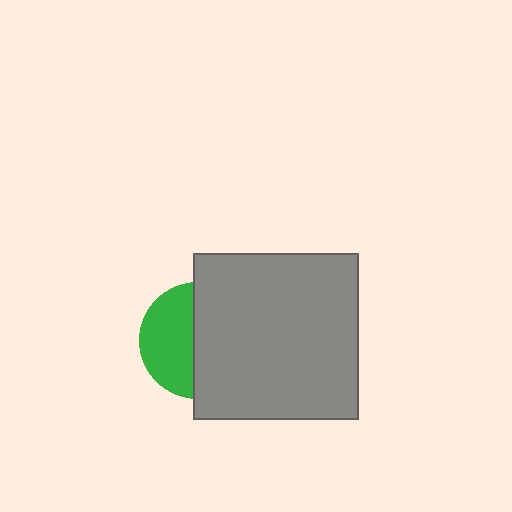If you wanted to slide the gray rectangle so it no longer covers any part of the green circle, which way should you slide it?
Slide it right — that is the most direct way to separate the two shapes.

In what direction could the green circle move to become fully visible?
The green circle could move left. That would shift it out from behind the gray rectangle entirely.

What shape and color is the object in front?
The object in front is a gray rectangle.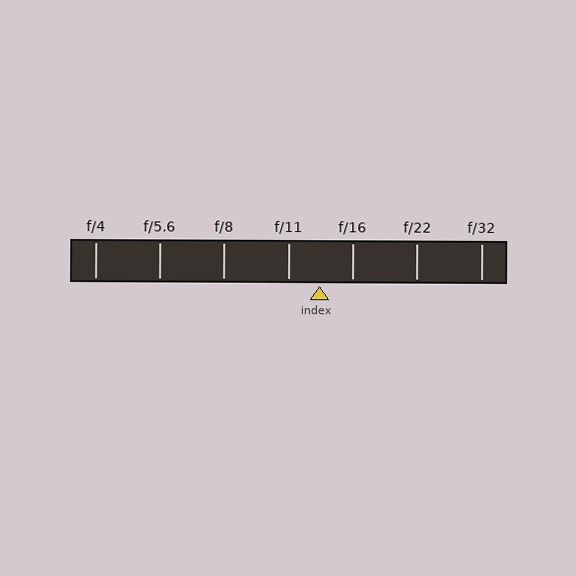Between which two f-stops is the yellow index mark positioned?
The index mark is between f/11 and f/16.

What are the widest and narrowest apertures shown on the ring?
The widest aperture shown is f/4 and the narrowest is f/32.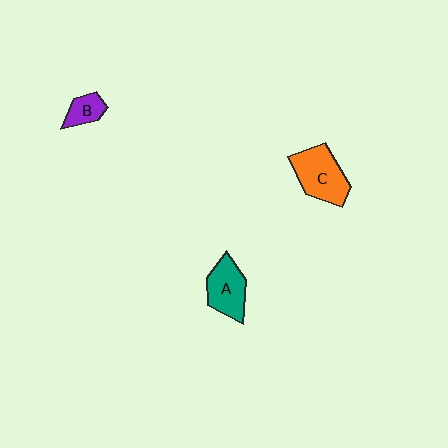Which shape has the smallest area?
Shape B (purple).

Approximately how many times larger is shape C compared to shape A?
Approximately 1.2 times.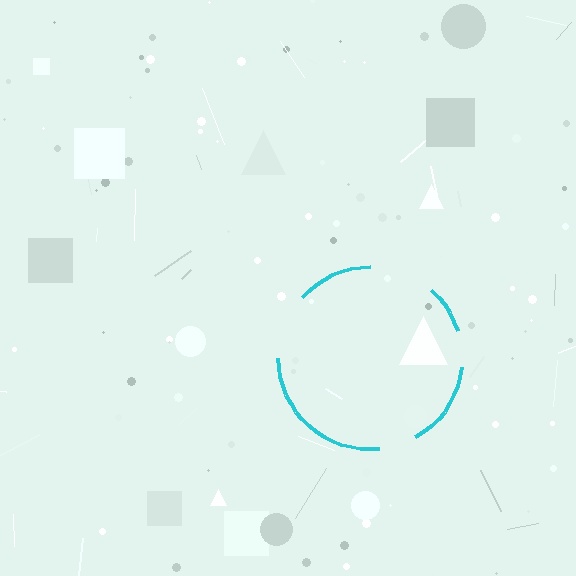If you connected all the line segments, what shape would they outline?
They would outline a circle.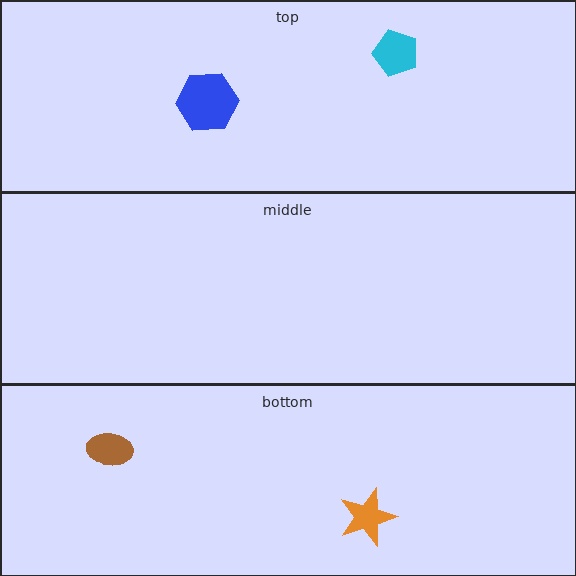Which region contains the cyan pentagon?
The top region.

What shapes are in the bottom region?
The brown ellipse, the orange star.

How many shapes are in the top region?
2.